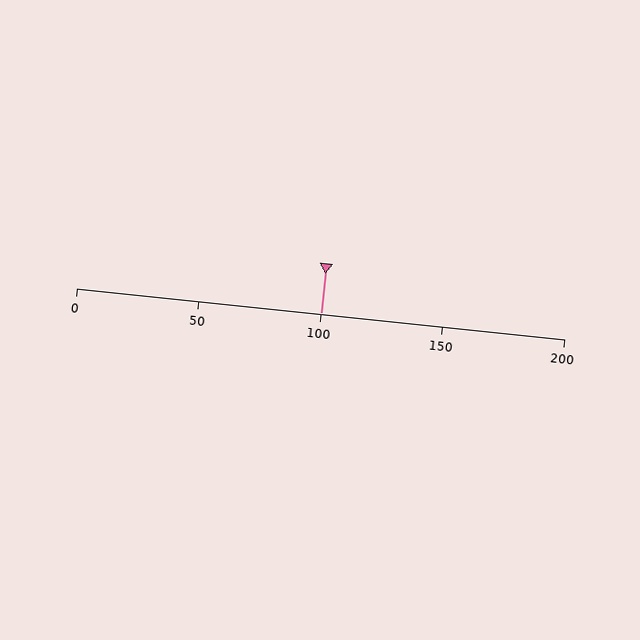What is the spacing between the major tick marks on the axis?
The major ticks are spaced 50 apart.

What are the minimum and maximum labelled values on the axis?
The axis runs from 0 to 200.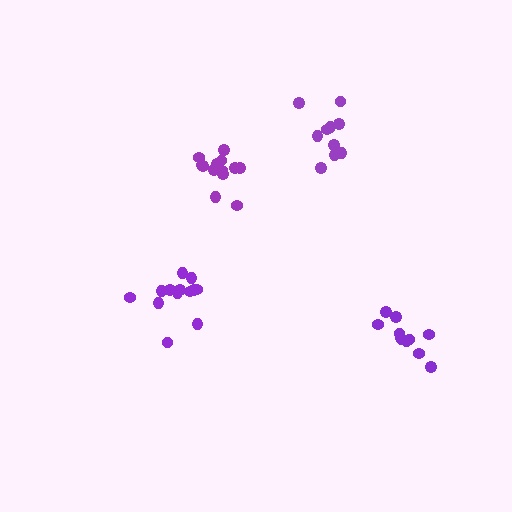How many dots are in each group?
Group 1: 11 dots, Group 2: 14 dots, Group 3: 13 dots, Group 4: 10 dots (48 total).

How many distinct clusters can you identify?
There are 4 distinct clusters.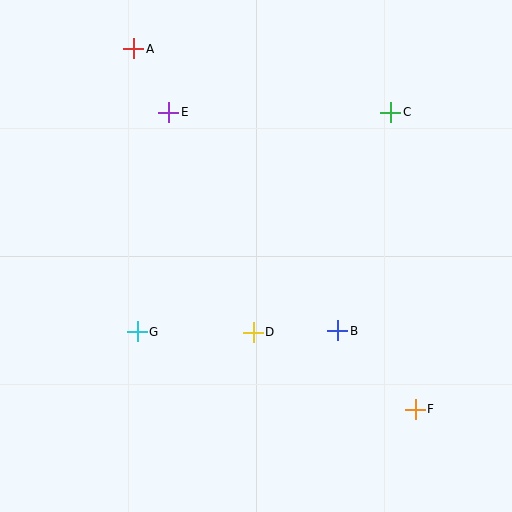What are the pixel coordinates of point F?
Point F is at (415, 409).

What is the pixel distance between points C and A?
The distance between C and A is 265 pixels.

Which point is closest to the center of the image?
Point D at (253, 332) is closest to the center.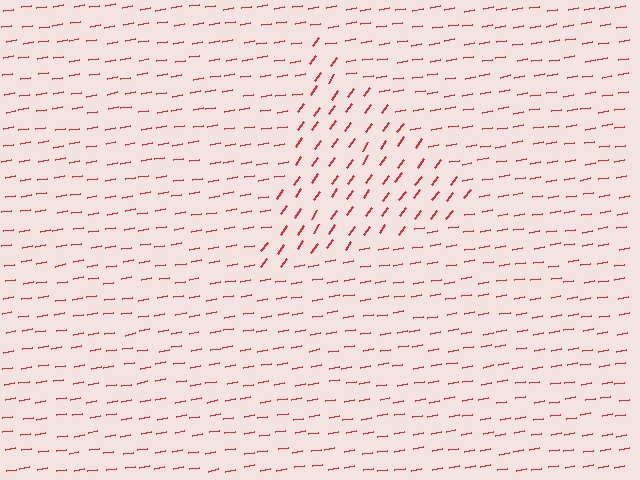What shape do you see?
I see a triangle.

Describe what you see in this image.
The image is filled with small red line segments. A triangle region in the image has lines oriented differently from the surrounding lines, creating a visible texture boundary.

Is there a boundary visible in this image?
Yes, there is a texture boundary formed by a change in line orientation.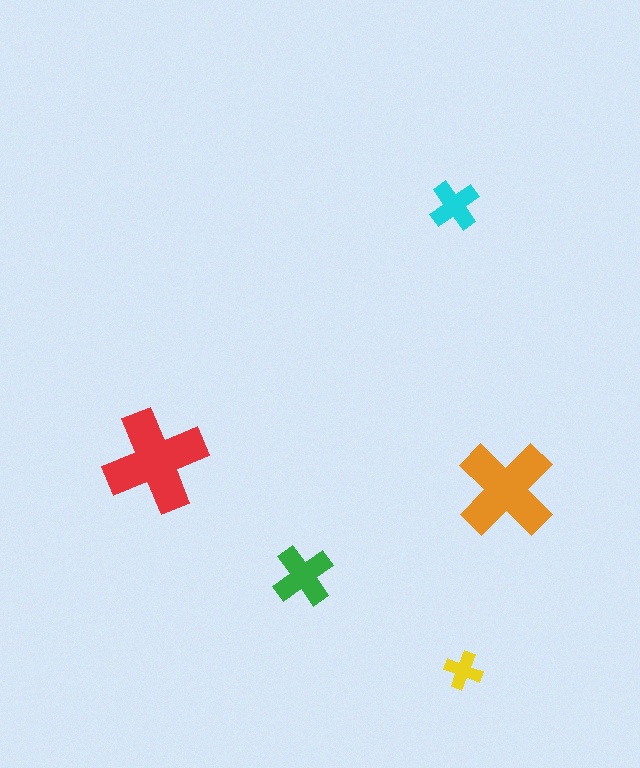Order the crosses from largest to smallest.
the red one, the orange one, the green one, the cyan one, the yellow one.